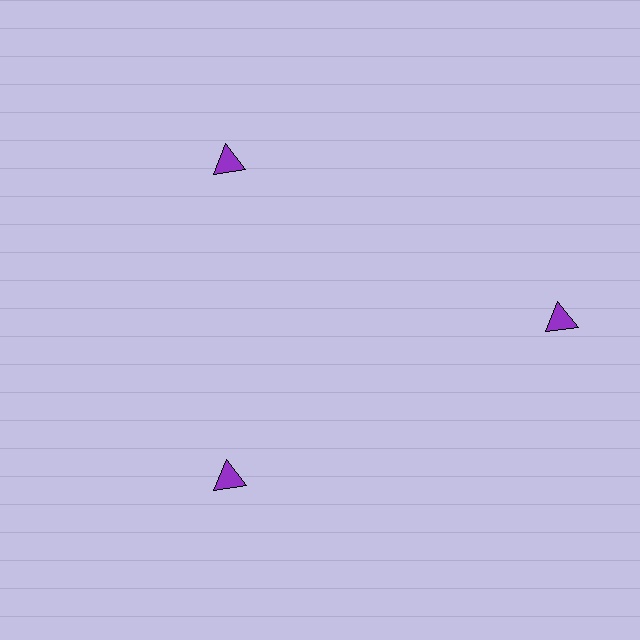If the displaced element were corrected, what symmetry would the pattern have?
It would have 3-fold rotational symmetry — the pattern would map onto itself every 120 degrees.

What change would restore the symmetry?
The symmetry would be restored by moving it inward, back onto the ring so that all 3 triangles sit at equal angles and equal distance from the center.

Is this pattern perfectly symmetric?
No. The 3 purple triangles are arranged in a ring, but one element near the 3 o'clock position is pushed outward from the center, breaking the 3-fold rotational symmetry.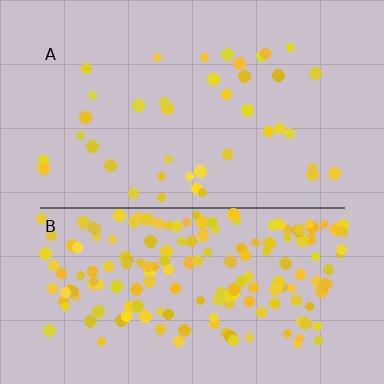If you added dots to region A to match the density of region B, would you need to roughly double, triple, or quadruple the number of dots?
Approximately quadruple.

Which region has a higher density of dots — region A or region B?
B (the bottom).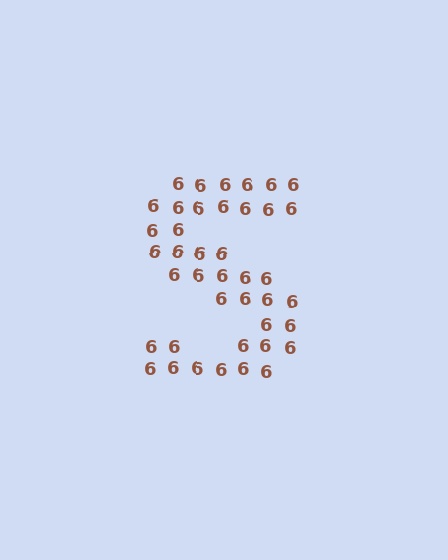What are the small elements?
The small elements are digit 6's.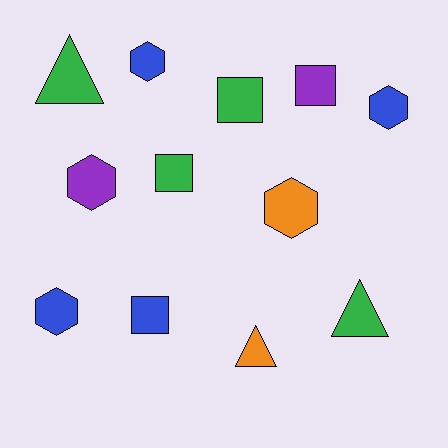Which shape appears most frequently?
Hexagon, with 5 objects.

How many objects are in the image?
There are 12 objects.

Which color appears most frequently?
Blue, with 4 objects.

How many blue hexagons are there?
There are 3 blue hexagons.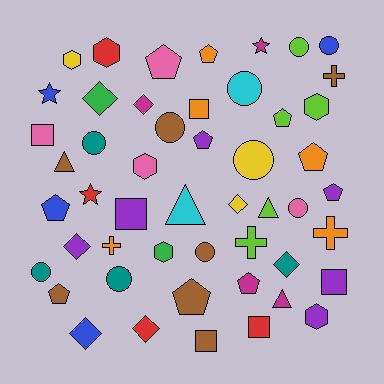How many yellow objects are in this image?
There are 3 yellow objects.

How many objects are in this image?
There are 50 objects.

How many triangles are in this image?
There are 4 triangles.